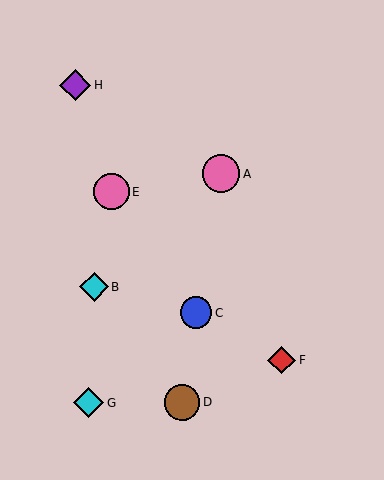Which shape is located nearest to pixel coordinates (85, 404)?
The cyan diamond (labeled G) at (89, 403) is nearest to that location.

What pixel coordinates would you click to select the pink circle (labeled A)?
Click at (221, 173) to select the pink circle A.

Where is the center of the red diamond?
The center of the red diamond is at (282, 360).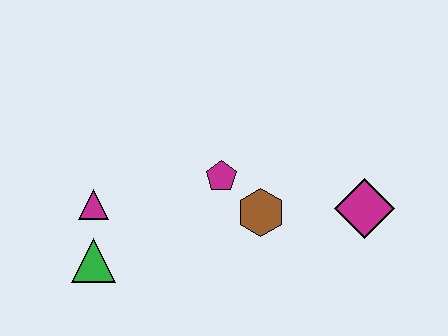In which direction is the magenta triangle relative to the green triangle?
The magenta triangle is above the green triangle.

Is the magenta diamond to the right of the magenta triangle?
Yes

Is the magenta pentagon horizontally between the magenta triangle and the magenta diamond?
Yes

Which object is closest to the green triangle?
The magenta triangle is closest to the green triangle.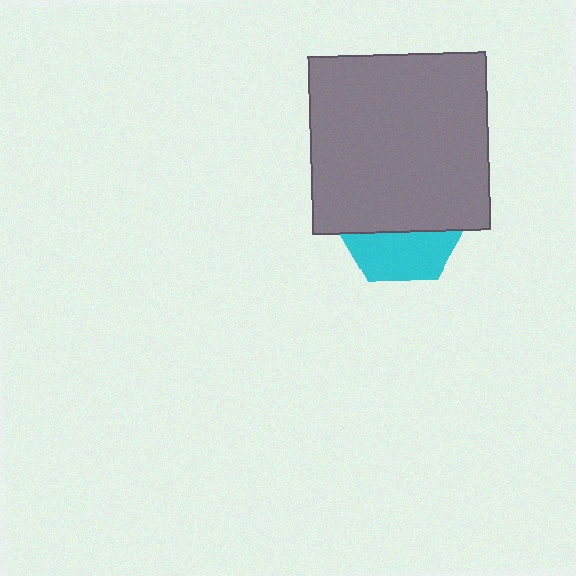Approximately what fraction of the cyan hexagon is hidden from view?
Roughly 63% of the cyan hexagon is hidden behind the gray square.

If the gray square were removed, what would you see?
You would see the complete cyan hexagon.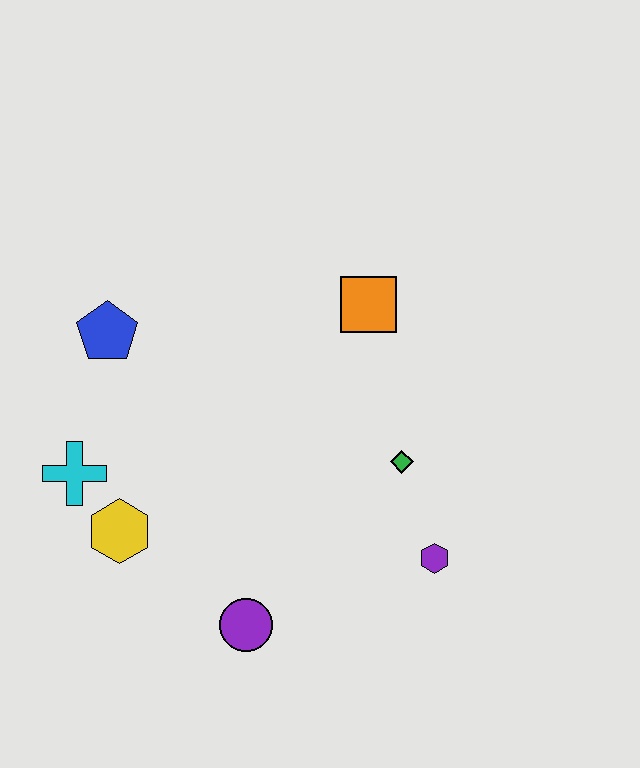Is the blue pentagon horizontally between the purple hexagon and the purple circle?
No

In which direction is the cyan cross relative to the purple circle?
The cyan cross is to the left of the purple circle.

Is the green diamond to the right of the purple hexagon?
No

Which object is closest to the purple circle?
The yellow hexagon is closest to the purple circle.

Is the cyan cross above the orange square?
No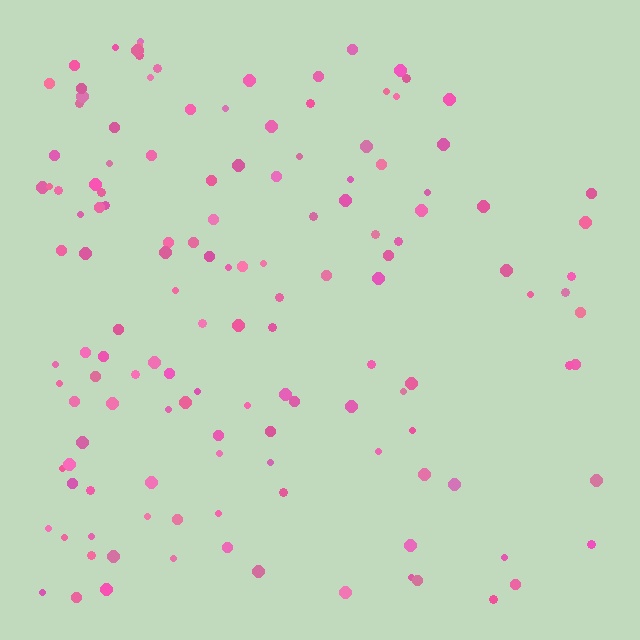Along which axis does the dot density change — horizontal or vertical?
Horizontal.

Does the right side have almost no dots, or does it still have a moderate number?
Still a moderate number, just noticeably fewer than the left.